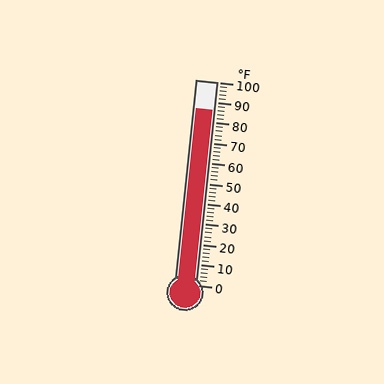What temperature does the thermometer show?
The thermometer shows approximately 86°F.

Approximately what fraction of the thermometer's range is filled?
The thermometer is filled to approximately 85% of its range.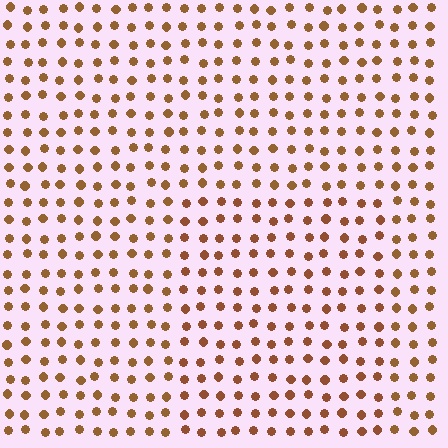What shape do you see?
I see a rectangle.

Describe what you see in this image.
The image is filled with small brown elements in a uniform arrangement. A rectangle-shaped region is visible where the elements are tinted to a slightly different hue, forming a subtle color boundary.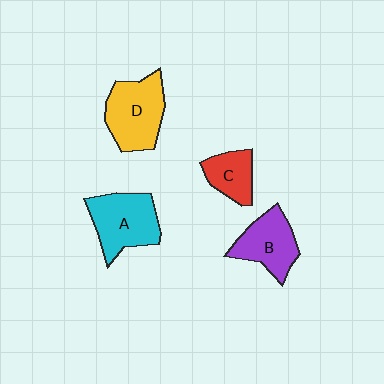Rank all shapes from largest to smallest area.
From largest to smallest: D (yellow), A (cyan), B (purple), C (red).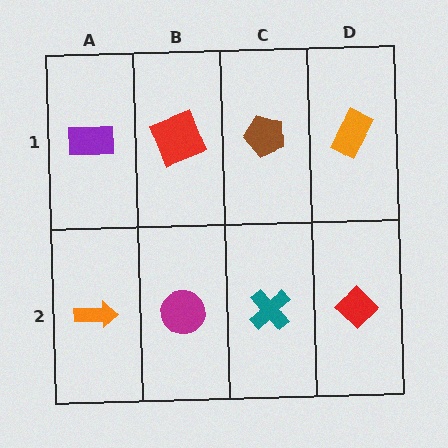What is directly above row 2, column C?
A brown pentagon.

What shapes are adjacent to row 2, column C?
A brown pentagon (row 1, column C), a magenta circle (row 2, column B), a red diamond (row 2, column D).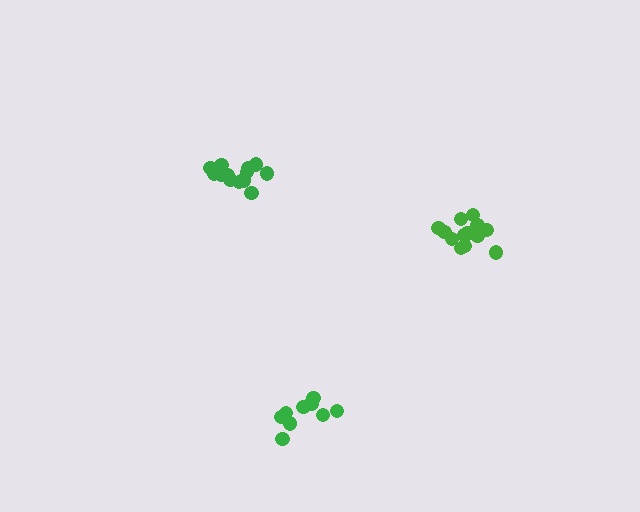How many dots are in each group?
Group 1: 13 dots, Group 2: 13 dots, Group 3: 9 dots (35 total).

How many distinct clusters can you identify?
There are 3 distinct clusters.